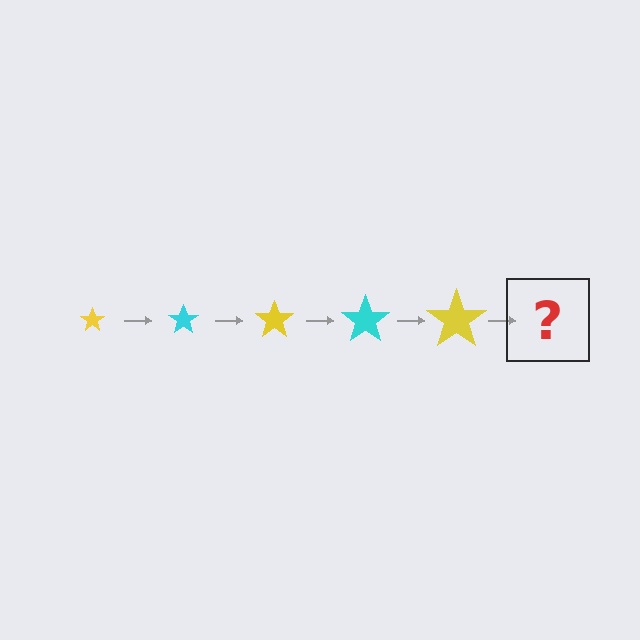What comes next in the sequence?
The next element should be a cyan star, larger than the previous one.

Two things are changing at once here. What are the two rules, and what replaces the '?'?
The two rules are that the star grows larger each step and the color cycles through yellow and cyan. The '?' should be a cyan star, larger than the previous one.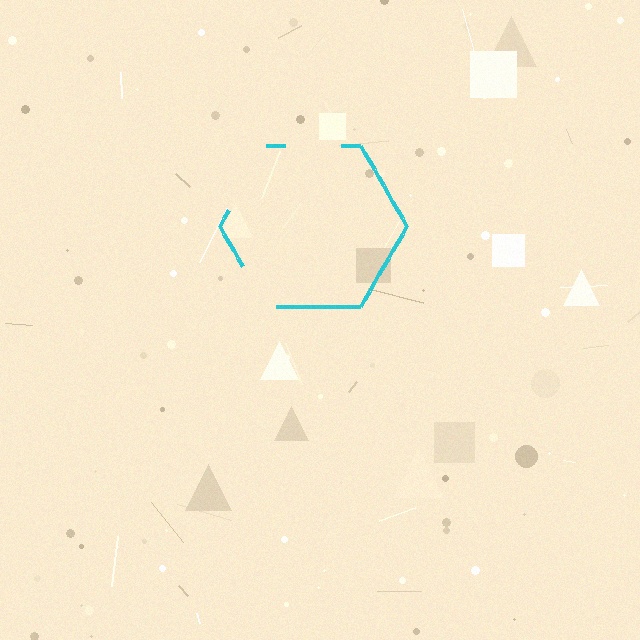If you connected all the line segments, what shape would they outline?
They would outline a hexagon.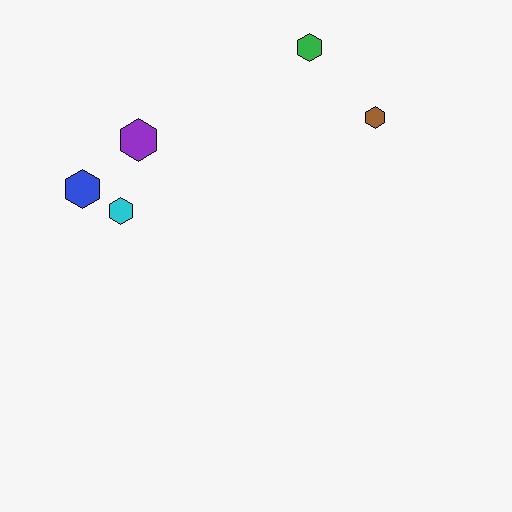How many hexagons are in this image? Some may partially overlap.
There are 5 hexagons.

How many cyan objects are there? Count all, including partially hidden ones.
There is 1 cyan object.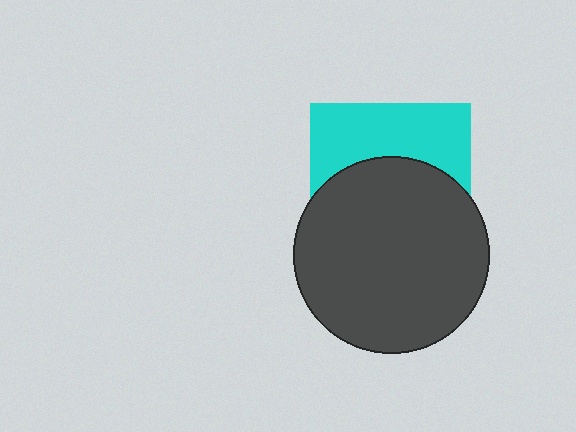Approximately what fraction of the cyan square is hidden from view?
Roughly 59% of the cyan square is hidden behind the dark gray circle.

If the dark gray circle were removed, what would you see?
You would see the complete cyan square.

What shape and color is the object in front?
The object in front is a dark gray circle.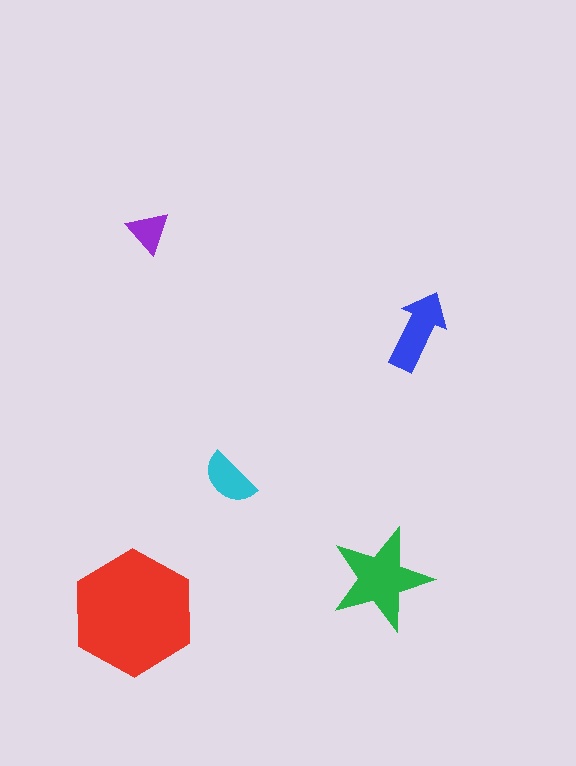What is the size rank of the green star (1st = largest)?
2nd.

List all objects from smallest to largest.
The purple triangle, the cyan semicircle, the blue arrow, the green star, the red hexagon.